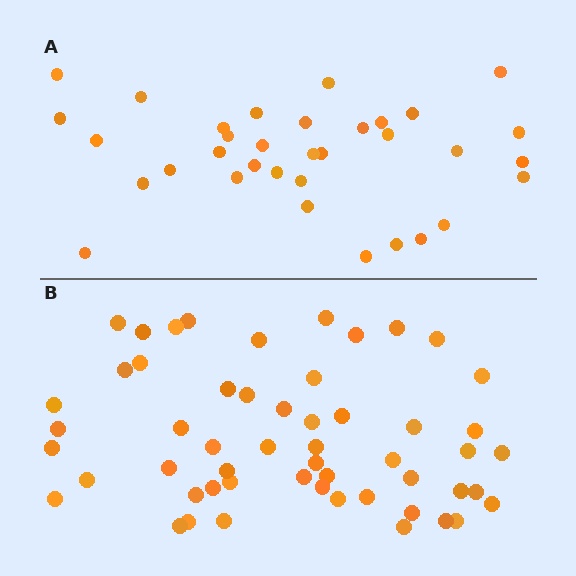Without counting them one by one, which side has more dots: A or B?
Region B (the bottom region) has more dots.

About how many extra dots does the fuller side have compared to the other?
Region B has approximately 20 more dots than region A.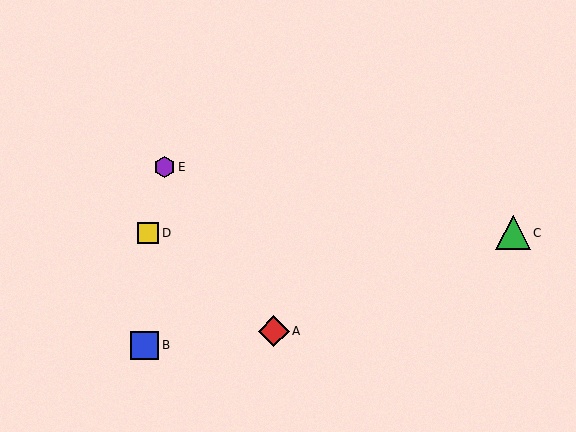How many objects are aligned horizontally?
2 objects (C, D) are aligned horizontally.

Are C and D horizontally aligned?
Yes, both are at y≈233.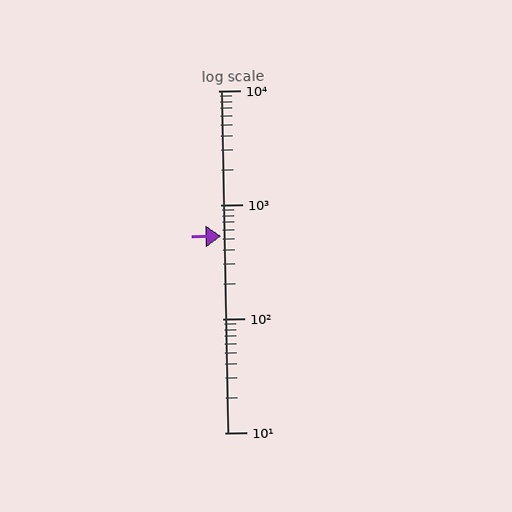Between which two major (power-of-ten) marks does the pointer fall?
The pointer is between 100 and 1000.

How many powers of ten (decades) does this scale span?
The scale spans 3 decades, from 10 to 10000.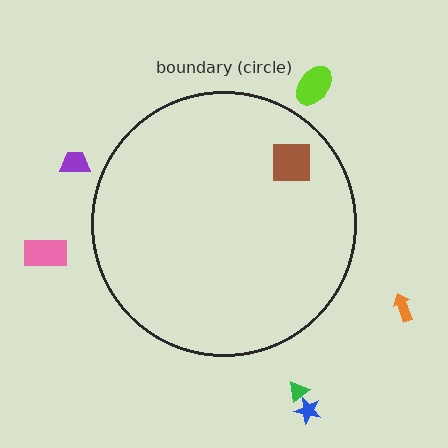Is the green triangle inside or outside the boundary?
Outside.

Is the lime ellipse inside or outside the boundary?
Outside.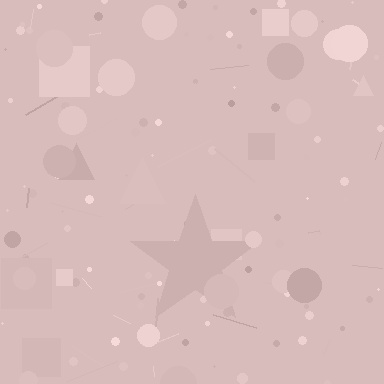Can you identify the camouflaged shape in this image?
The camouflaged shape is a star.